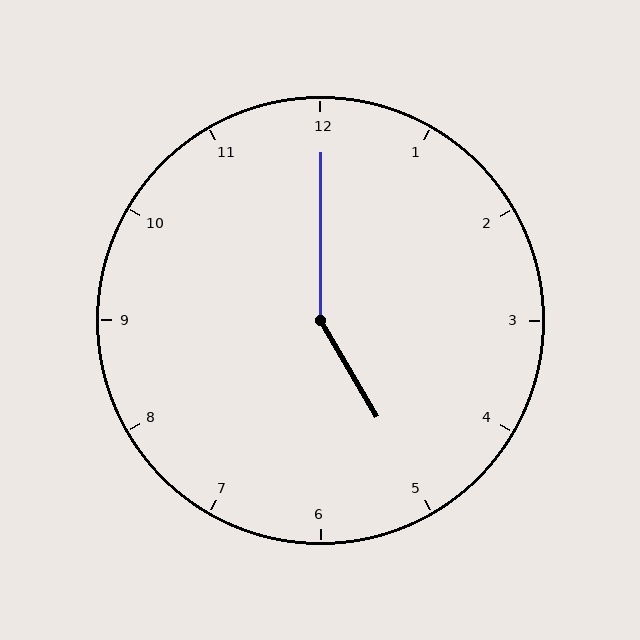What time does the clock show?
5:00.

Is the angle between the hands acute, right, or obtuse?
It is obtuse.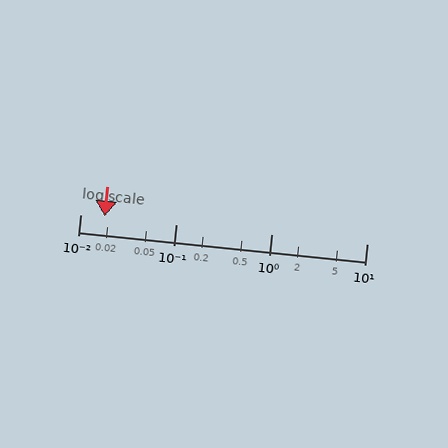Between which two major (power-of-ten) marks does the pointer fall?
The pointer is between 0.01 and 0.1.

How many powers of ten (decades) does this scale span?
The scale spans 3 decades, from 0.01 to 10.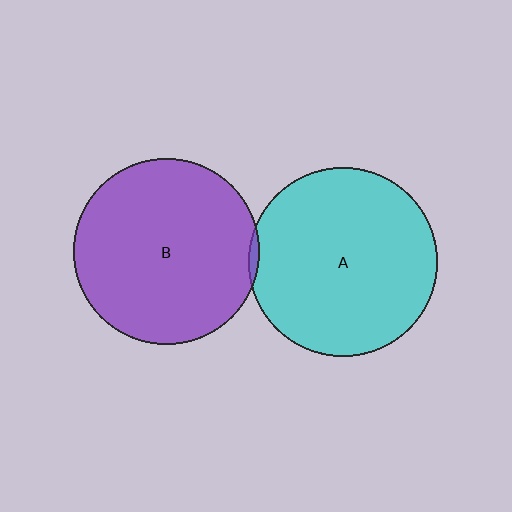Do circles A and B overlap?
Yes.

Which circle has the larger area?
Circle A (cyan).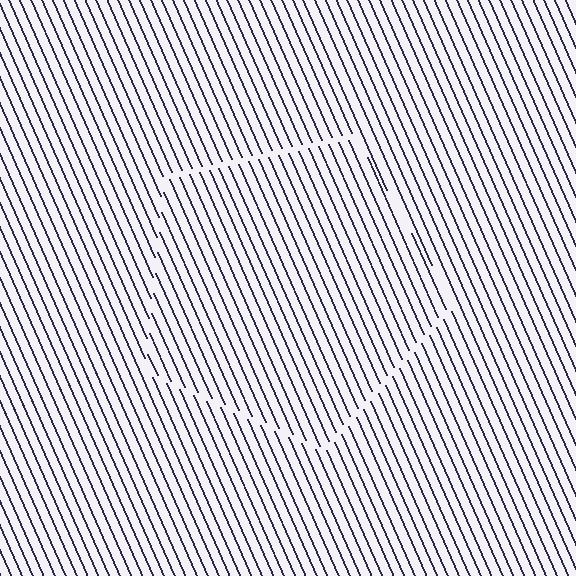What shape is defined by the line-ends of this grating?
An illusory pentagon. The interior of the shape contains the same grating, shifted by half a period — the contour is defined by the phase discontinuity where line-ends from the inner and outer gratings abut.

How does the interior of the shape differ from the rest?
The interior of the shape contains the same grating, shifted by half a period — the contour is defined by the phase discontinuity where line-ends from the inner and outer gratings abut.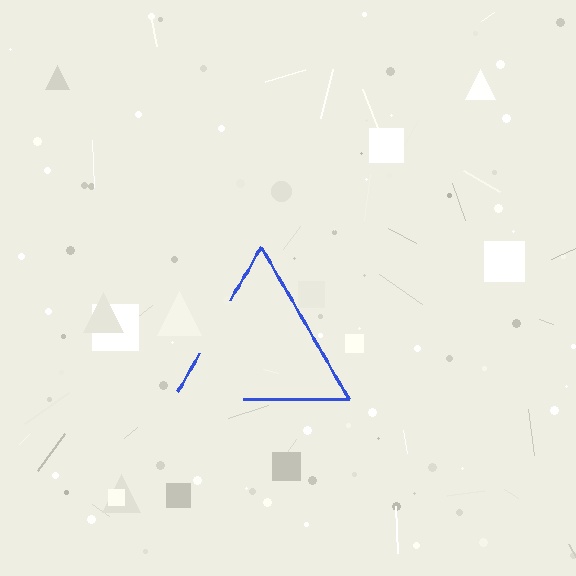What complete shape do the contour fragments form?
The contour fragments form a triangle.